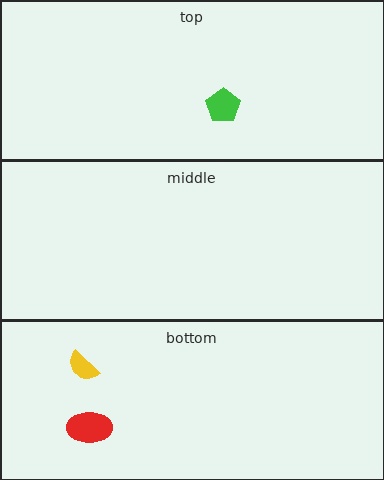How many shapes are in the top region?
1.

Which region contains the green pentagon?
The top region.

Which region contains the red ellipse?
The bottom region.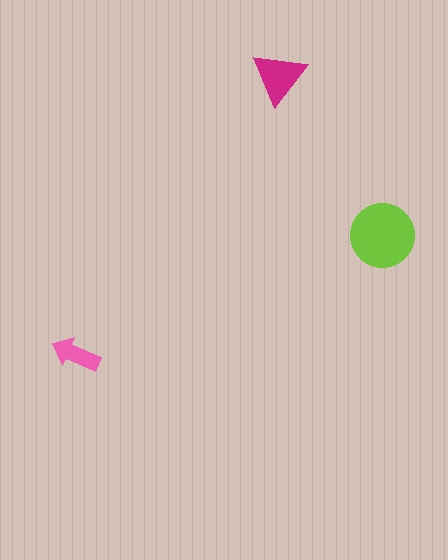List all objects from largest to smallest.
The lime circle, the magenta triangle, the pink arrow.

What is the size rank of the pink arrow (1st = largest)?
3rd.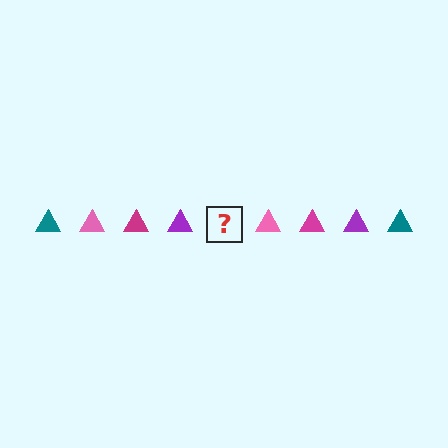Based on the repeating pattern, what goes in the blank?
The blank should be a teal triangle.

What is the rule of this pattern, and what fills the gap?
The rule is that the pattern cycles through teal, pink, magenta, purple triangles. The gap should be filled with a teal triangle.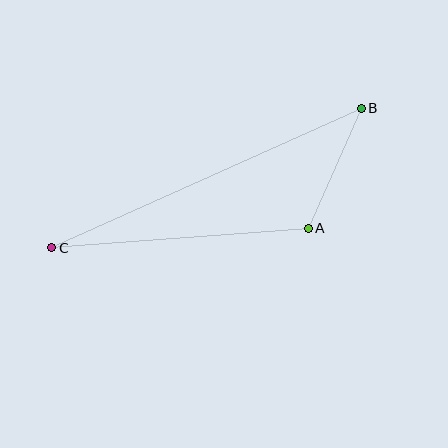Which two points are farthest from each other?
Points B and C are farthest from each other.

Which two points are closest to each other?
Points A and B are closest to each other.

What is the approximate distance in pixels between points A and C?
The distance between A and C is approximately 257 pixels.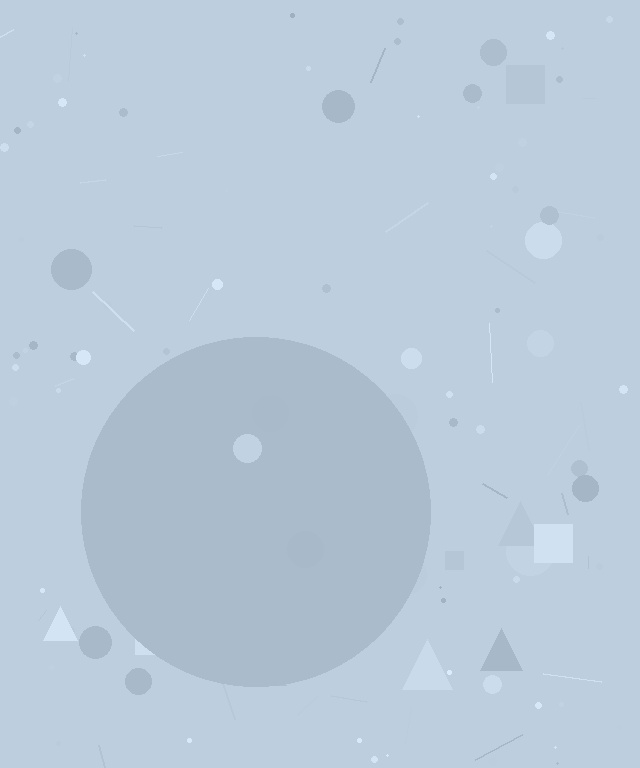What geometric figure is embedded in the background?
A circle is embedded in the background.